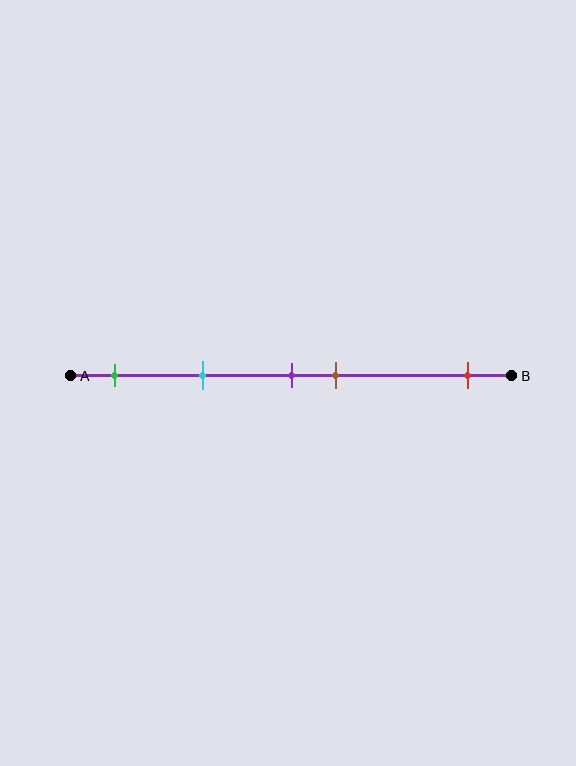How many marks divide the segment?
There are 5 marks dividing the segment.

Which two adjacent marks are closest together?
The purple and brown marks are the closest adjacent pair.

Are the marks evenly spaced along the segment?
No, the marks are not evenly spaced.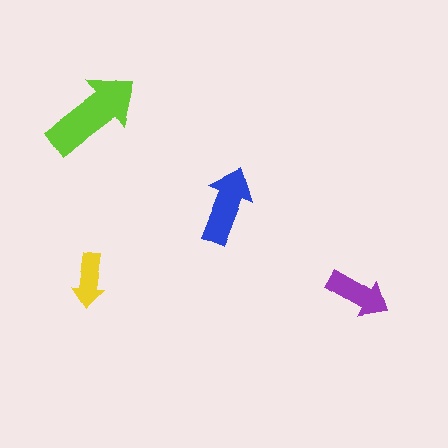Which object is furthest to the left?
The yellow arrow is leftmost.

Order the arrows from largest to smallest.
the lime one, the blue one, the purple one, the yellow one.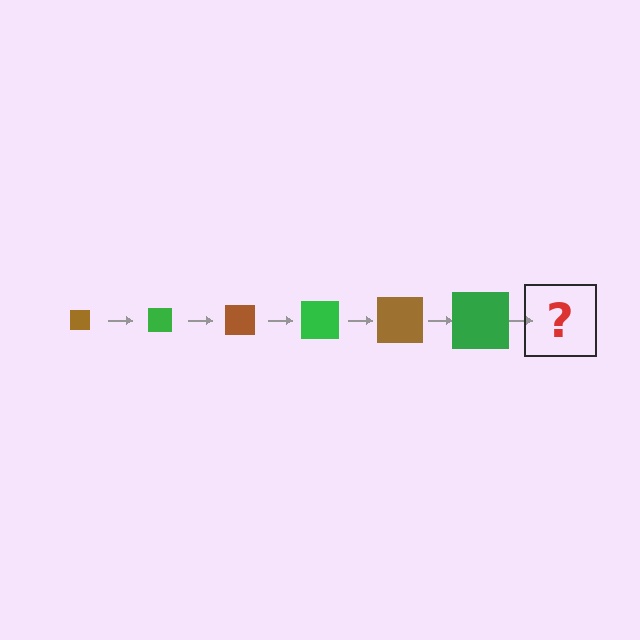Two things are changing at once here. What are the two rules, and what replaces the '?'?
The two rules are that the square grows larger each step and the color cycles through brown and green. The '?' should be a brown square, larger than the previous one.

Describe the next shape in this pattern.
It should be a brown square, larger than the previous one.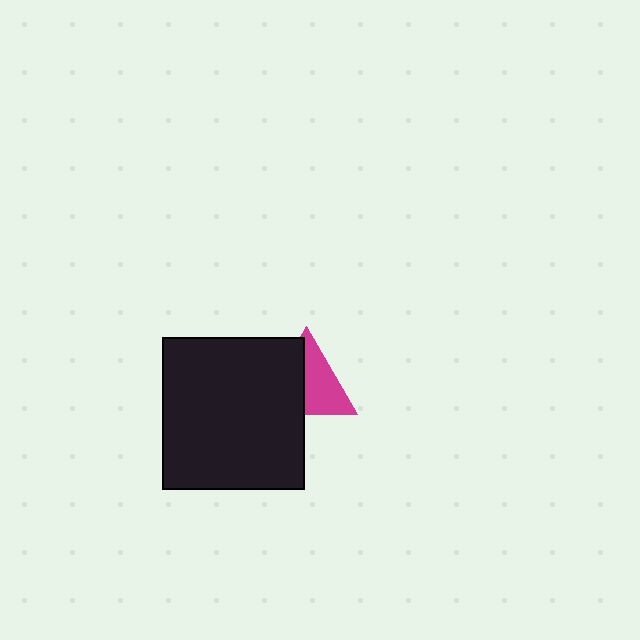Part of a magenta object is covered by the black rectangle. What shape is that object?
It is a triangle.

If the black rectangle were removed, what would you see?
You would see the complete magenta triangle.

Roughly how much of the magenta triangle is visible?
About half of it is visible (roughly 53%).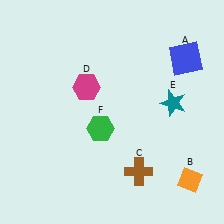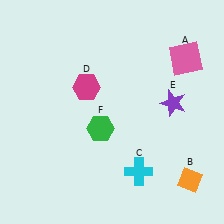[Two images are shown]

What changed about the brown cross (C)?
In Image 1, C is brown. In Image 2, it changed to cyan.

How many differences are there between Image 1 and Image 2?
There are 3 differences between the two images.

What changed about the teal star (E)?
In Image 1, E is teal. In Image 2, it changed to purple.